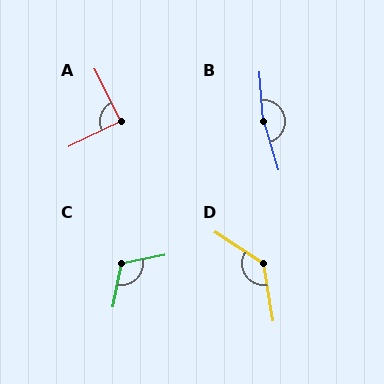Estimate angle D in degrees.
Approximately 133 degrees.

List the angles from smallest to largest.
A (89°), C (112°), D (133°), B (167°).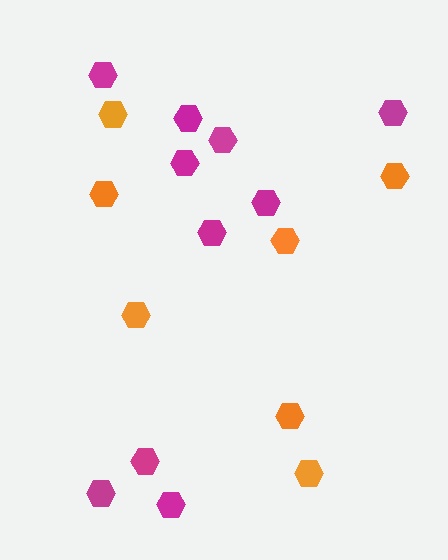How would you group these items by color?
There are 2 groups: one group of magenta hexagons (10) and one group of orange hexagons (7).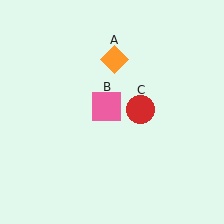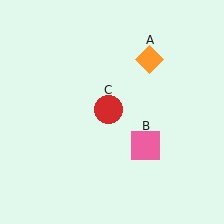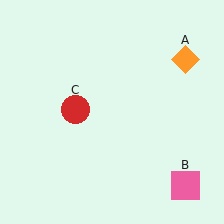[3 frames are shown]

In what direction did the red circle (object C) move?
The red circle (object C) moved left.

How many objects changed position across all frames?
3 objects changed position: orange diamond (object A), pink square (object B), red circle (object C).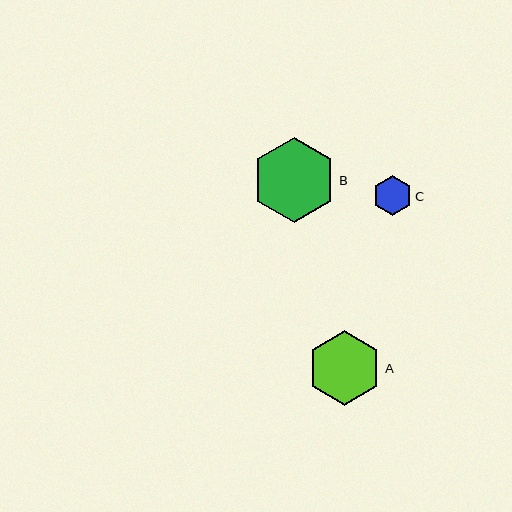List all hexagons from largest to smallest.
From largest to smallest: B, A, C.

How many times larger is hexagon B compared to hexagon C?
Hexagon B is approximately 2.1 times the size of hexagon C.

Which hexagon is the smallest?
Hexagon C is the smallest with a size of approximately 40 pixels.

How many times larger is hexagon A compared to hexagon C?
Hexagon A is approximately 1.9 times the size of hexagon C.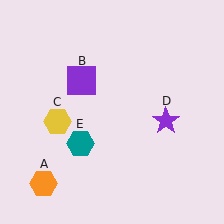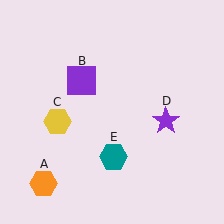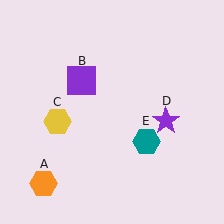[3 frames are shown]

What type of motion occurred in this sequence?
The teal hexagon (object E) rotated counterclockwise around the center of the scene.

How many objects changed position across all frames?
1 object changed position: teal hexagon (object E).